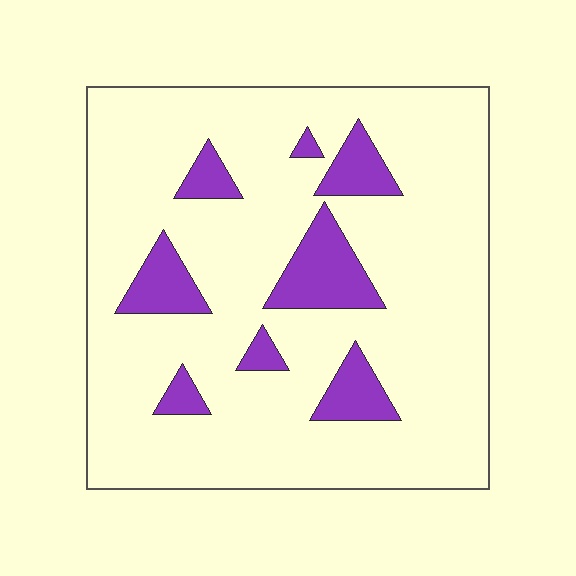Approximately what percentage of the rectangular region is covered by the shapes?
Approximately 15%.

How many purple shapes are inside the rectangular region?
8.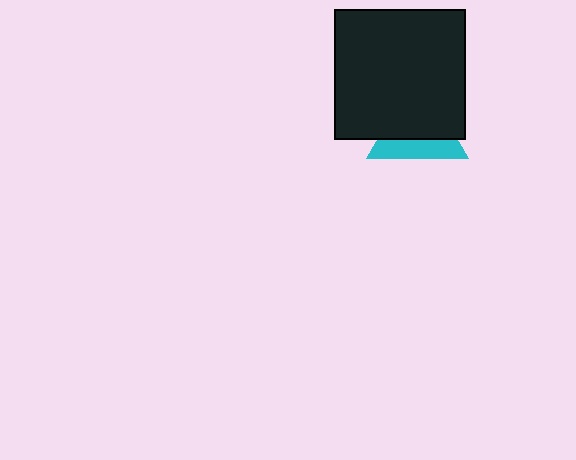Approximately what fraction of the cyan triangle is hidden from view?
Roughly 60% of the cyan triangle is hidden behind the black square.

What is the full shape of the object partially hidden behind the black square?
The partially hidden object is a cyan triangle.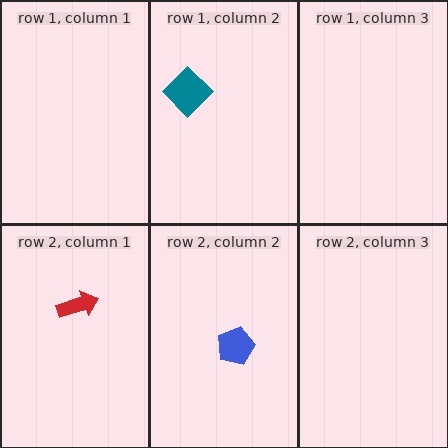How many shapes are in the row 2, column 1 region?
1.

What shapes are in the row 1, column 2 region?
The teal diamond.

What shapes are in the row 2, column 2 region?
The blue pentagon.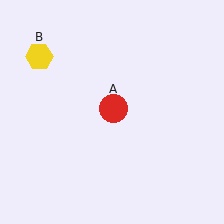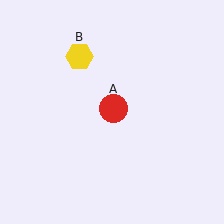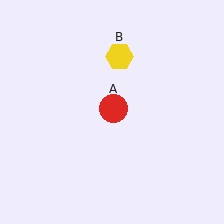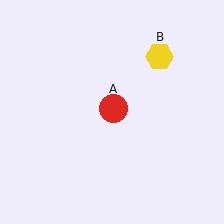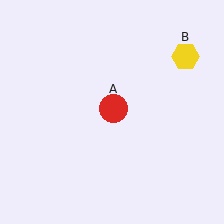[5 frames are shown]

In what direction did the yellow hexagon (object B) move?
The yellow hexagon (object B) moved right.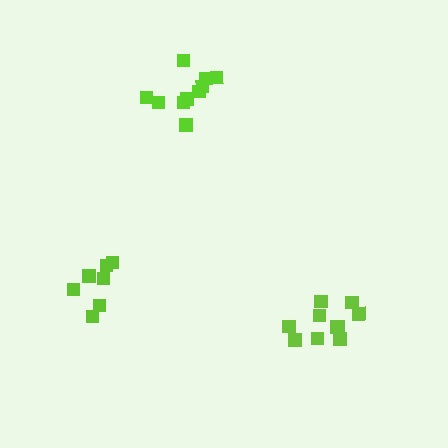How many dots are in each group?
Group 1: 7 dots, Group 2: 10 dots, Group 3: 10 dots (27 total).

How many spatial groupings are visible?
There are 3 spatial groupings.